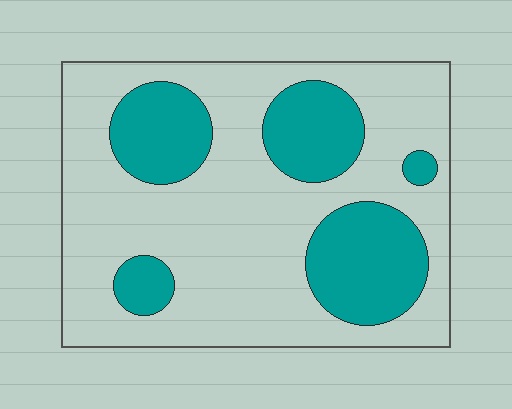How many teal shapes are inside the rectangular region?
5.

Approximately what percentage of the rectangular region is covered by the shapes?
Approximately 30%.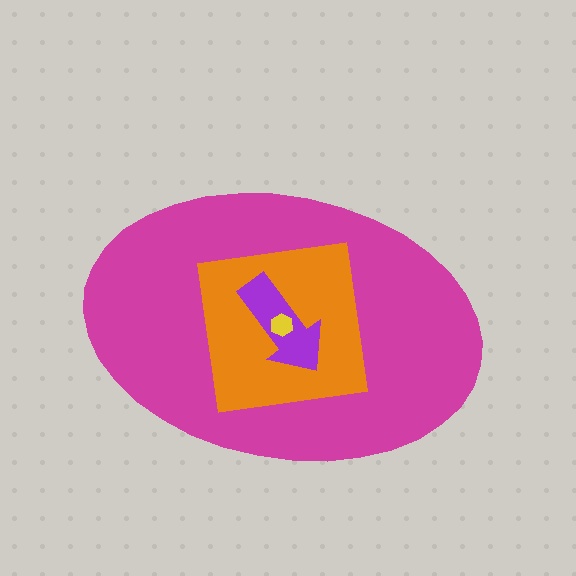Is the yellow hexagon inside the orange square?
Yes.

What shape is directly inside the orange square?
The purple arrow.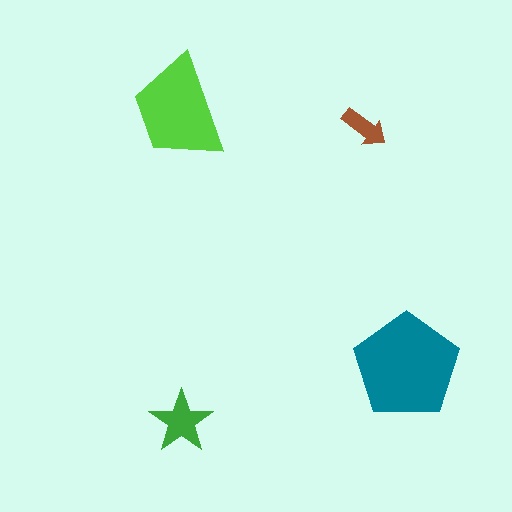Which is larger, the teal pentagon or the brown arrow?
The teal pentagon.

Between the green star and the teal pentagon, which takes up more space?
The teal pentagon.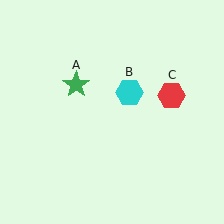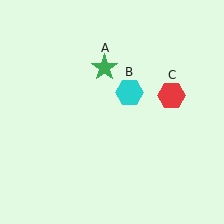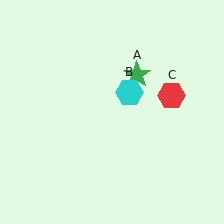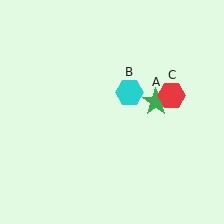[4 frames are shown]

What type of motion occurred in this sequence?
The green star (object A) rotated clockwise around the center of the scene.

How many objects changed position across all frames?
1 object changed position: green star (object A).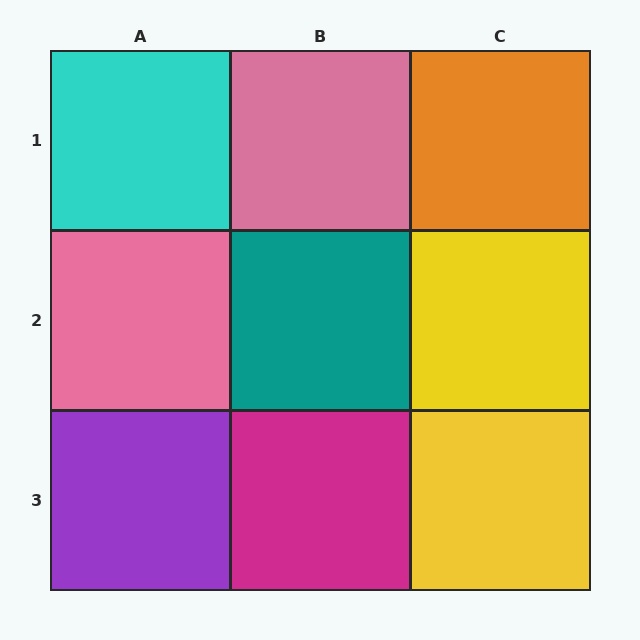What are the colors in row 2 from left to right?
Pink, teal, yellow.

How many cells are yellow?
2 cells are yellow.